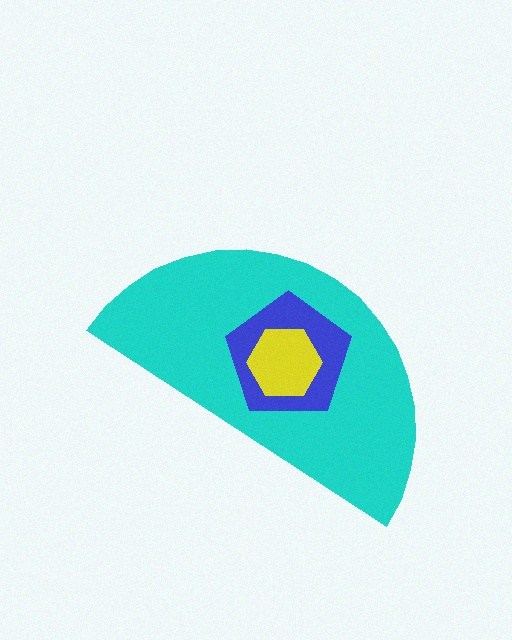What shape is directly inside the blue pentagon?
The yellow hexagon.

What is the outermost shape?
The cyan semicircle.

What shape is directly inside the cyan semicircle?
The blue pentagon.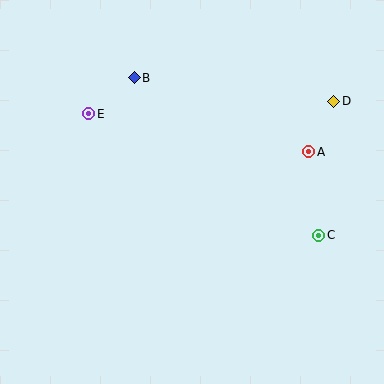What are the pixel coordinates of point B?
Point B is at (134, 78).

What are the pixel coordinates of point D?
Point D is at (334, 101).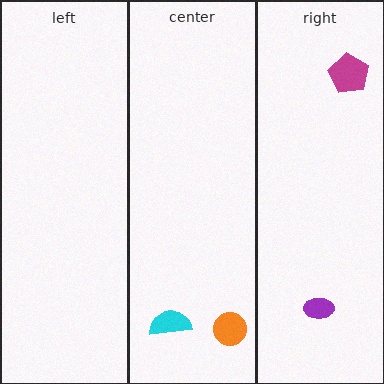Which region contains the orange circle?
The center region.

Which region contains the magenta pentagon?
The right region.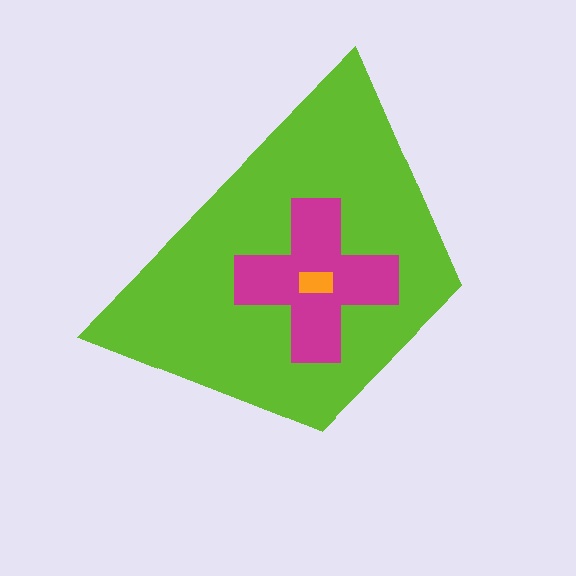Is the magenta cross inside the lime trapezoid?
Yes.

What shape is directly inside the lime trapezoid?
The magenta cross.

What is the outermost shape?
The lime trapezoid.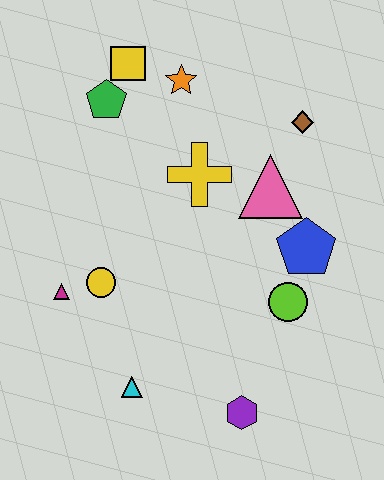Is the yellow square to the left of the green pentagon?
No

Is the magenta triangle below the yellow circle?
Yes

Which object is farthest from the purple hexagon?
The yellow square is farthest from the purple hexagon.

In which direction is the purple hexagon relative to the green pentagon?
The purple hexagon is below the green pentagon.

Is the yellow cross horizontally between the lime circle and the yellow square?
Yes